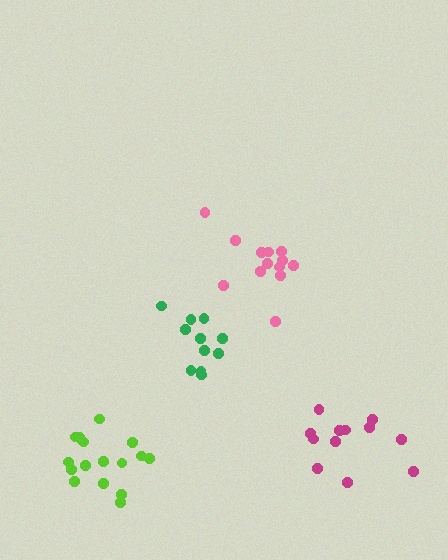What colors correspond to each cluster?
The clusters are colored: green, pink, lime, magenta.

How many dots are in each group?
Group 1: 11 dots, Group 2: 13 dots, Group 3: 16 dots, Group 4: 12 dots (52 total).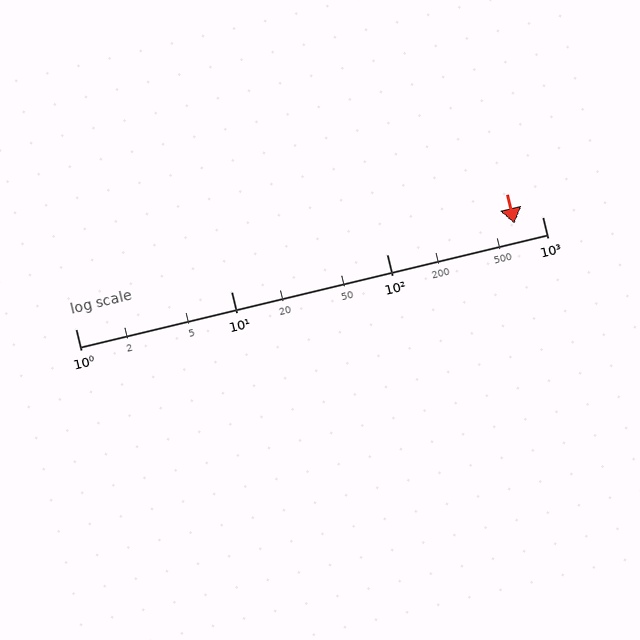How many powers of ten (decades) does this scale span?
The scale spans 3 decades, from 1 to 1000.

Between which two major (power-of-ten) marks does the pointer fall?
The pointer is between 100 and 1000.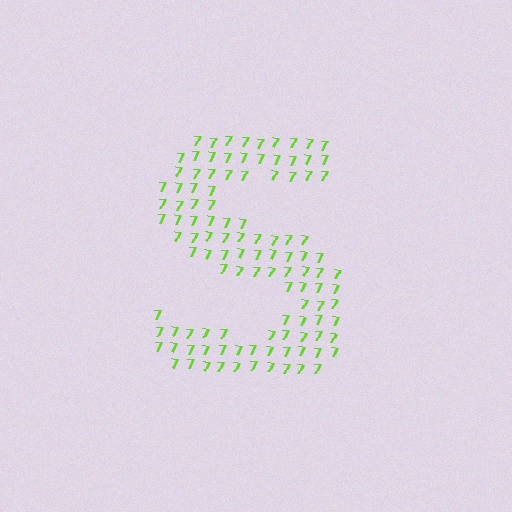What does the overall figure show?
The overall figure shows the letter S.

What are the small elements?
The small elements are digit 7's.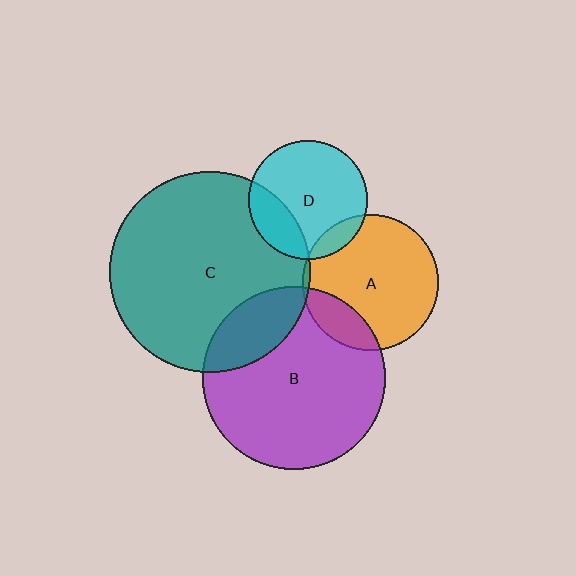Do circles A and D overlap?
Yes.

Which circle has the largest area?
Circle C (teal).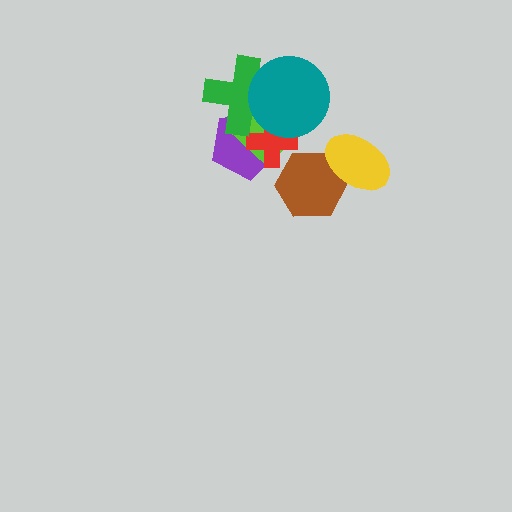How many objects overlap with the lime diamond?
4 objects overlap with the lime diamond.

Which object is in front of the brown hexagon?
The yellow ellipse is in front of the brown hexagon.